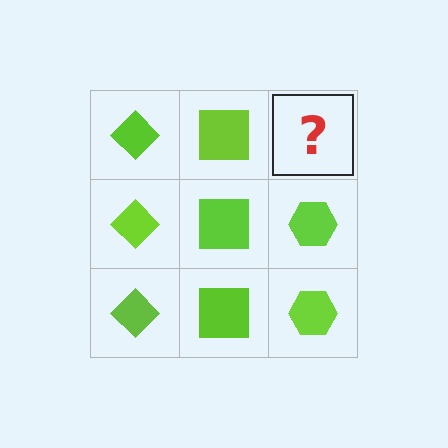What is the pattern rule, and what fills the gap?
The rule is that each column has a consistent shape. The gap should be filled with a lime hexagon.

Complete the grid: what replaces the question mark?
The question mark should be replaced with a lime hexagon.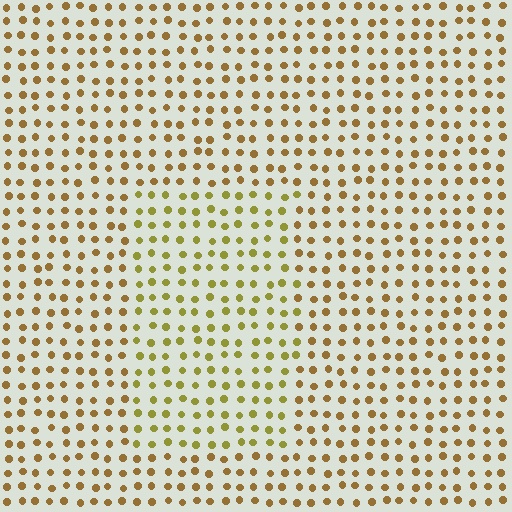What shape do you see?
I see a rectangle.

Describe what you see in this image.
The image is filled with small brown elements in a uniform arrangement. A rectangle-shaped region is visible where the elements are tinted to a slightly different hue, forming a subtle color boundary.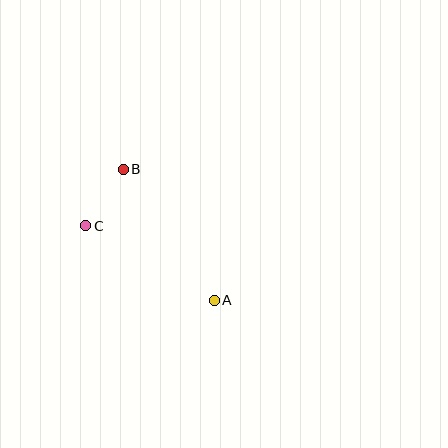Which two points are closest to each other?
Points B and C are closest to each other.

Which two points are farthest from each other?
Points A and B are farthest from each other.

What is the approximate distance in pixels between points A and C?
The distance between A and C is approximately 148 pixels.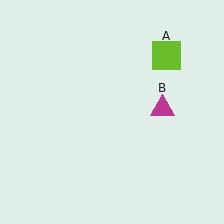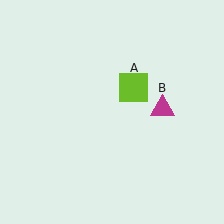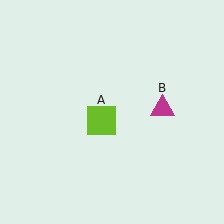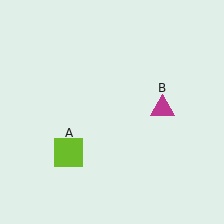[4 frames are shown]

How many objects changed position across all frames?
1 object changed position: lime square (object A).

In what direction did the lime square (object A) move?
The lime square (object A) moved down and to the left.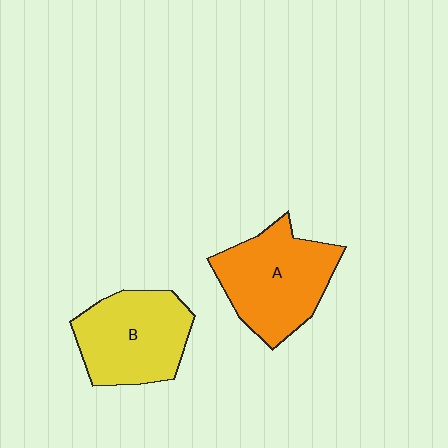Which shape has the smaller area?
Shape B (yellow).